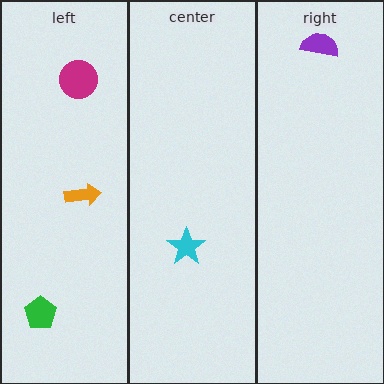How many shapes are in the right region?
1.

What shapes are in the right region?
The purple semicircle.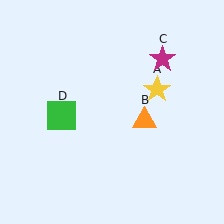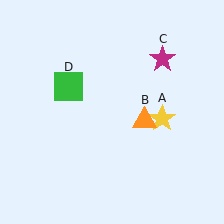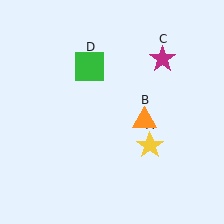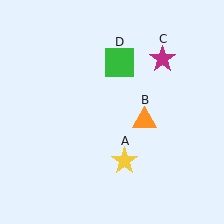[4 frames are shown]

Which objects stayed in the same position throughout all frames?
Orange triangle (object B) and magenta star (object C) remained stationary.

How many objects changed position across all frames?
2 objects changed position: yellow star (object A), green square (object D).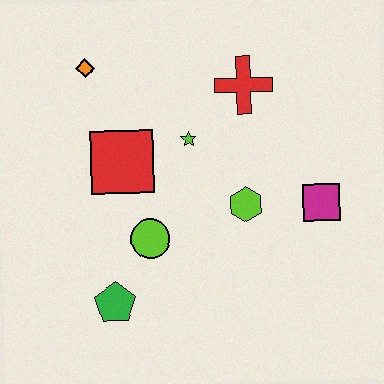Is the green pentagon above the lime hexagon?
No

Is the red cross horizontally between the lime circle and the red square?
No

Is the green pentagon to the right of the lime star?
No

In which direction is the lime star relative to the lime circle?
The lime star is above the lime circle.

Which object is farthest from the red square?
The magenta square is farthest from the red square.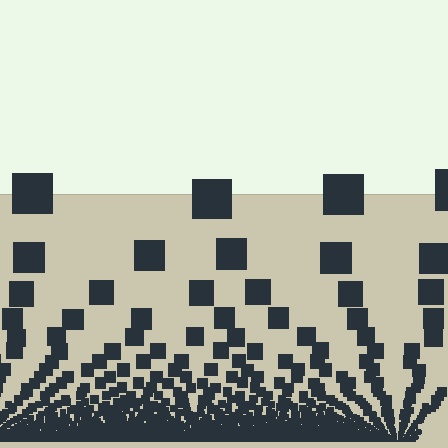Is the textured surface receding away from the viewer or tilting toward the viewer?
The surface appears to tilt toward the viewer. Texture elements get larger and sparser toward the top.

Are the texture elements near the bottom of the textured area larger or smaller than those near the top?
Smaller. The gradient is inverted — elements near the bottom are smaller and denser.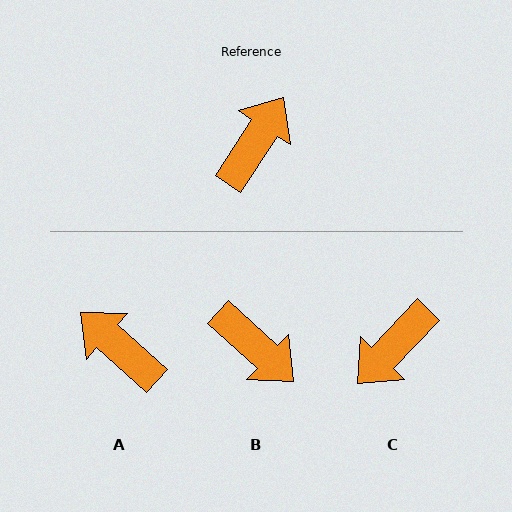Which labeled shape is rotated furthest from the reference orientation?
C, about 169 degrees away.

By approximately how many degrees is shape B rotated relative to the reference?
Approximately 99 degrees clockwise.